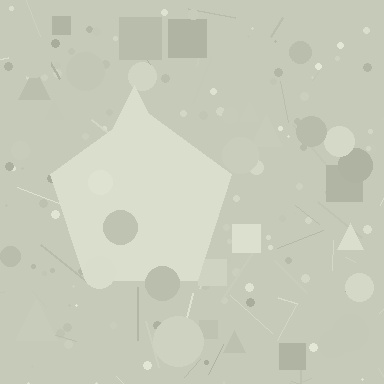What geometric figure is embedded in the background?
A pentagon is embedded in the background.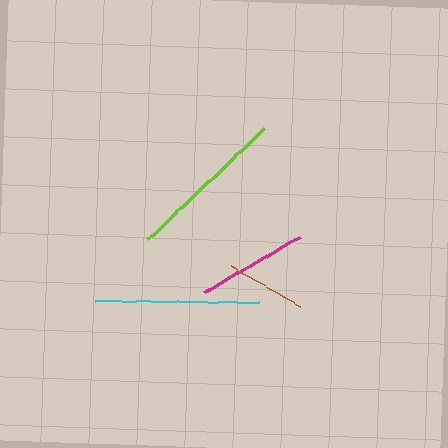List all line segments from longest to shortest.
From longest to shortest: cyan, lime, magenta, brown.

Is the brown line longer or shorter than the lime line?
The lime line is longer than the brown line.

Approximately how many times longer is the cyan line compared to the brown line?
The cyan line is approximately 2.0 times the length of the brown line.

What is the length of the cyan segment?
The cyan segment is approximately 164 pixels long.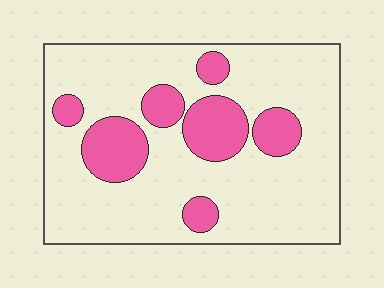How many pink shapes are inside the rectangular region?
7.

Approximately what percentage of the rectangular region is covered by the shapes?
Approximately 20%.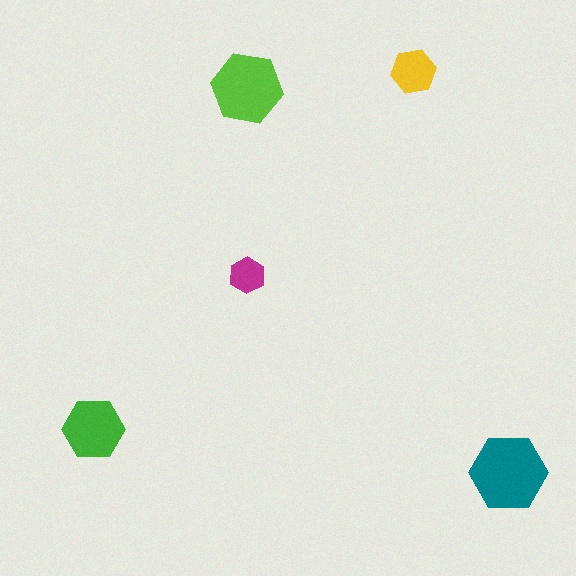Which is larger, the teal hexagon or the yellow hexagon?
The teal one.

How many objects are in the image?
There are 5 objects in the image.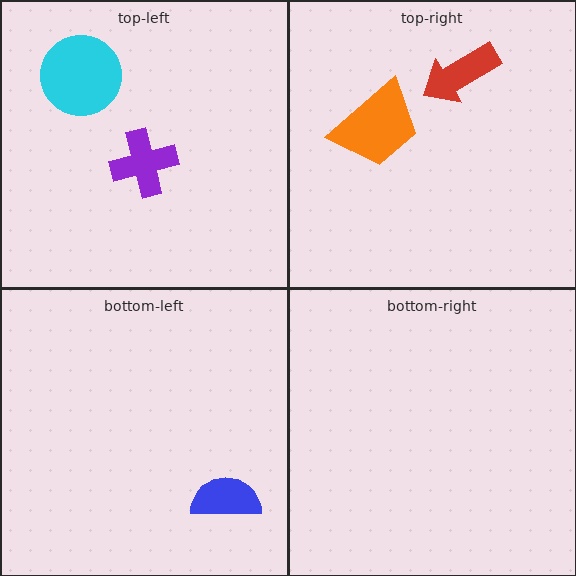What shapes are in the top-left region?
The purple cross, the cyan circle.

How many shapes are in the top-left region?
2.